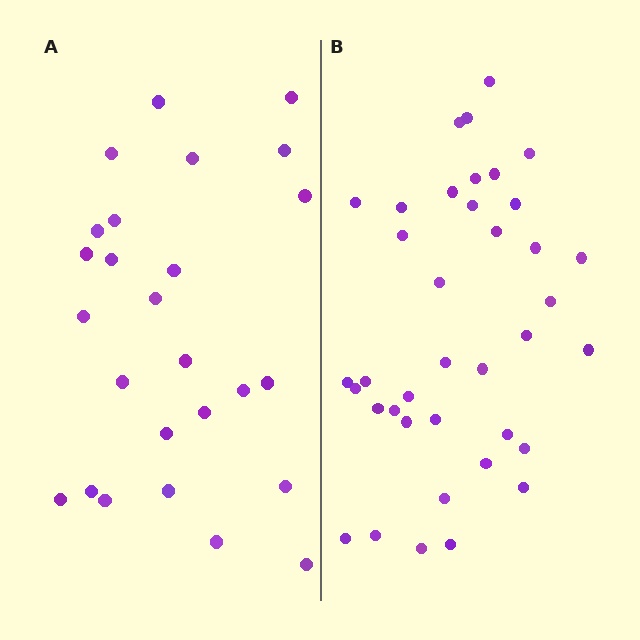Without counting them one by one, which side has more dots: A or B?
Region B (the right region) has more dots.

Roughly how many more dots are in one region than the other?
Region B has roughly 12 or so more dots than region A.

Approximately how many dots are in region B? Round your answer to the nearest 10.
About 40 dots. (The exact count is 38, which rounds to 40.)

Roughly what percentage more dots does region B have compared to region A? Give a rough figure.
About 45% more.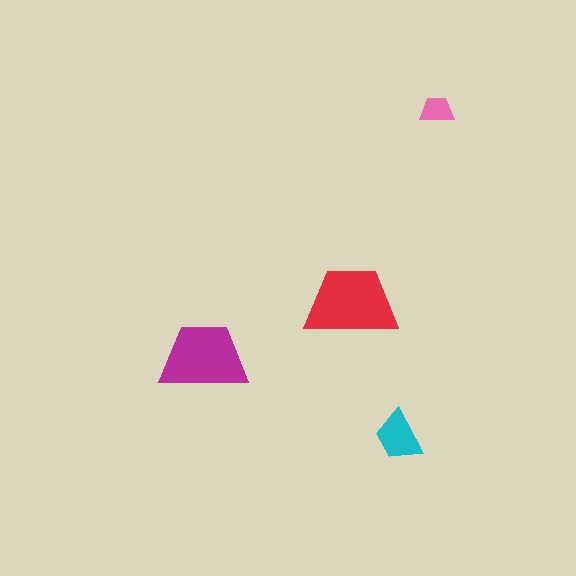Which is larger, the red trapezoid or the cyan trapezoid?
The red one.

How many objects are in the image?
There are 4 objects in the image.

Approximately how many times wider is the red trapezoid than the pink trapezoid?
About 2.5 times wider.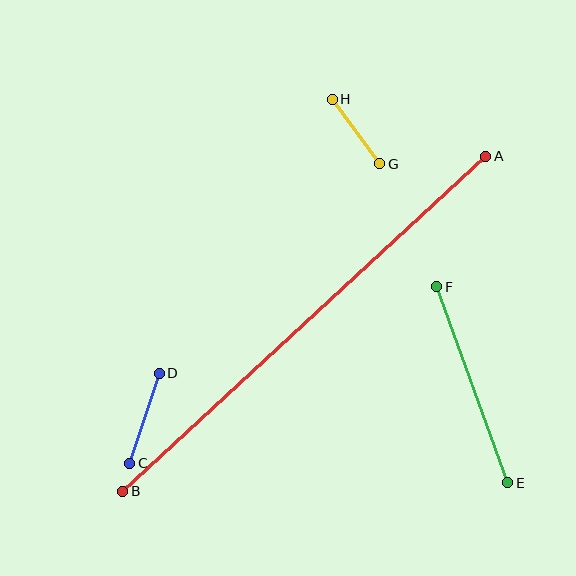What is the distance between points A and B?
The distance is approximately 494 pixels.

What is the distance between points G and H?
The distance is approximately 80 pixels.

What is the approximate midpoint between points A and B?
The midpoint is at approximately (304, 324) pixels.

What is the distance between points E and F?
The distance is approximately 209 pixels.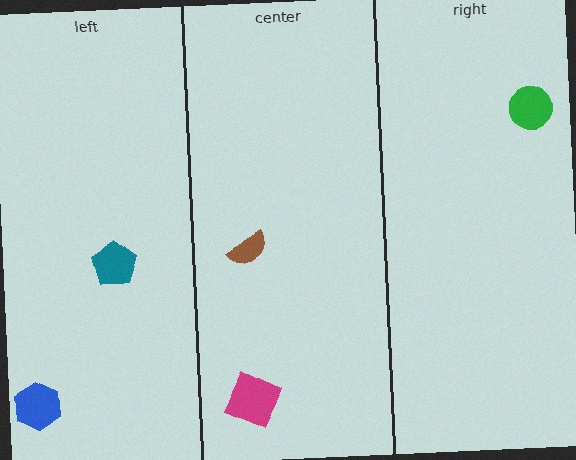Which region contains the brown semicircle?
The center region.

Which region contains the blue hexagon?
The left region.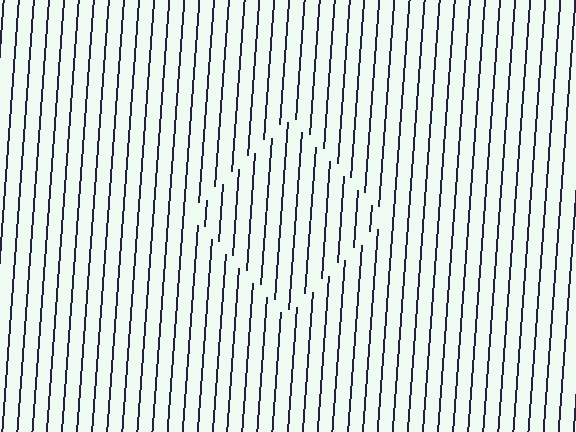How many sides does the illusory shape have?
4 sides — the line-ends trace a square.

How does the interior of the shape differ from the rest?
The interior of the shape contains the same grating, shifted by half a period — the contour is defined by the phase discontinuity where line-ends from the inner and outer gratings abut.